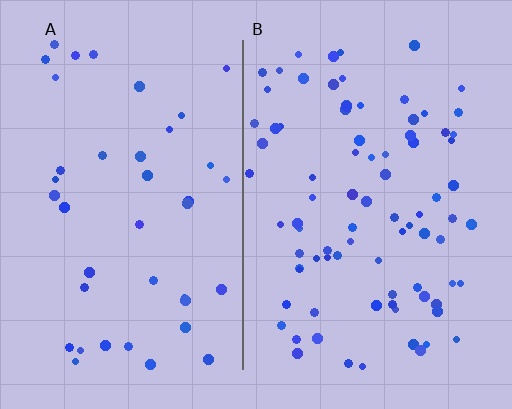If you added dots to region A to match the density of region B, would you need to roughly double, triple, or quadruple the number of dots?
Approximately double.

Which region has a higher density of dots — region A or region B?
B (the right).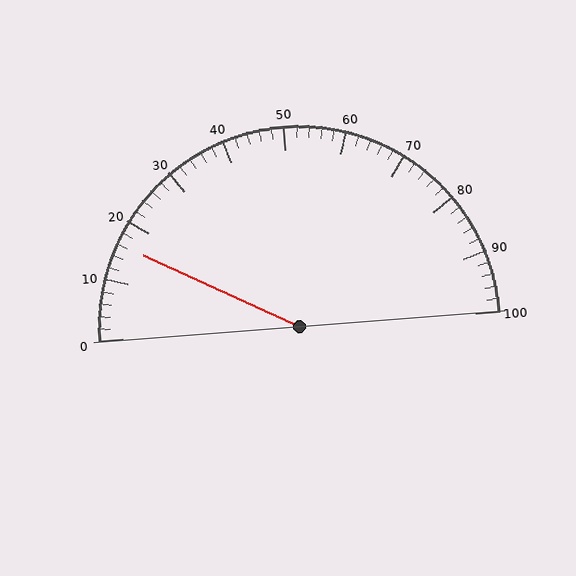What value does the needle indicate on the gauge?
The needle indicates approximately 16.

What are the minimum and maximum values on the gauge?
The gauge ranges from 0 to 100.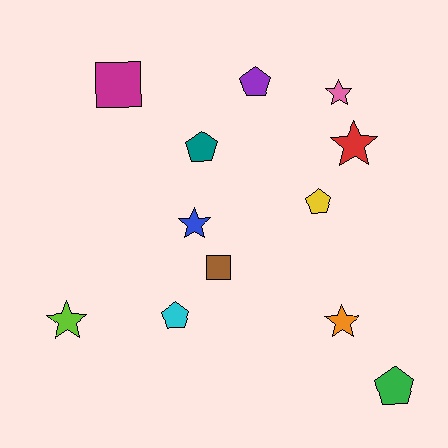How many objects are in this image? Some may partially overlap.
There are 12 objects.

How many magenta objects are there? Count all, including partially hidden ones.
There is 1 magenta object.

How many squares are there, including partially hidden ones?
There are 2 squares.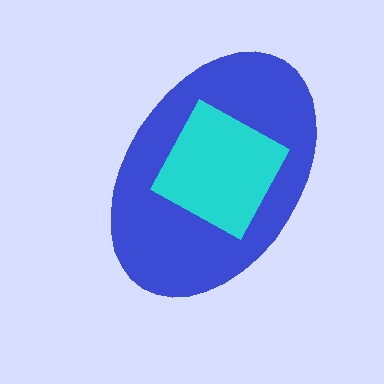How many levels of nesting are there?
2.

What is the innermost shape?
The cyan diamond.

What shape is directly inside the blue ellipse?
The cyan diamond.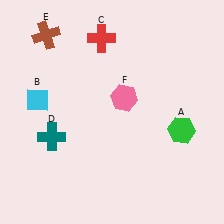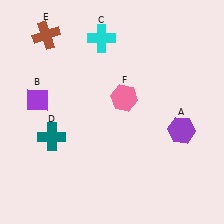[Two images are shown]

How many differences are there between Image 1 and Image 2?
There are 3 differences between the two images.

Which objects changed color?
A changed from green to purple. B changed from cyan to purple. C changed from red to cyan.